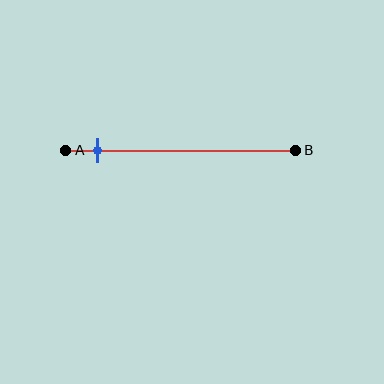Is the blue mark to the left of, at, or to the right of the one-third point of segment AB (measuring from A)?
The blue mark is to the left of the one-third point of segment AB.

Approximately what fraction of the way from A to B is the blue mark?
The blue mark is approximately 15% of the way from A to B.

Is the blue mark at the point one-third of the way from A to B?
No, the mark is at about 15% from A, not at the 33% one-third point.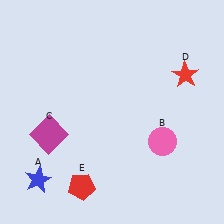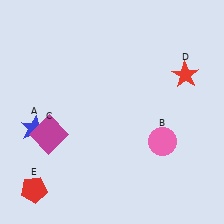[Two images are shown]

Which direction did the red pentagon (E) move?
The red pentagon (E) moved left.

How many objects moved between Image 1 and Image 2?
2 objects moved between the two images.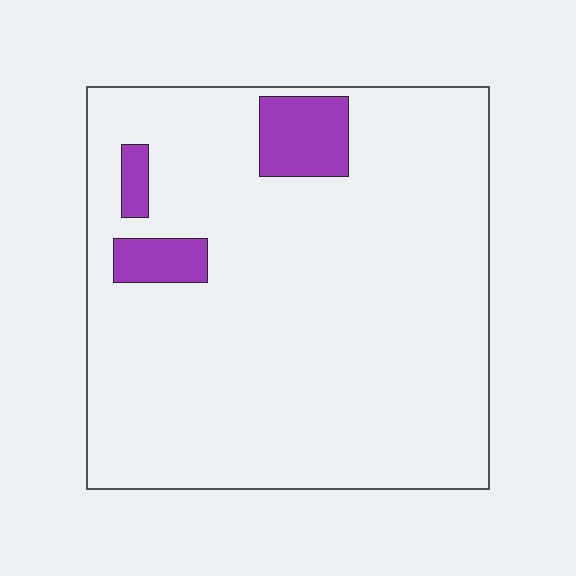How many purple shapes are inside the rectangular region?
3.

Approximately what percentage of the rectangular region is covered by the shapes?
Approximately 10%.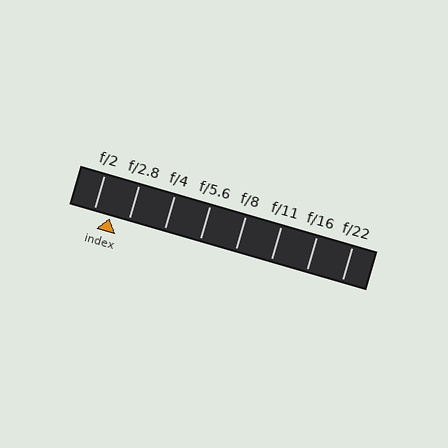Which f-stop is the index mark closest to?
The index mark is closest to f/2.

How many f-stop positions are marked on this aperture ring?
There are 8 f-stop positions marked.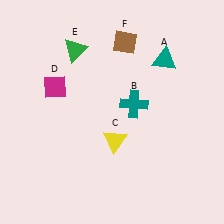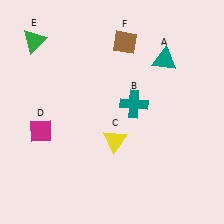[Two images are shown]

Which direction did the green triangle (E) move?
The green triangle (E) moved left.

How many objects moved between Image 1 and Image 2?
2 objects moved between the two images.